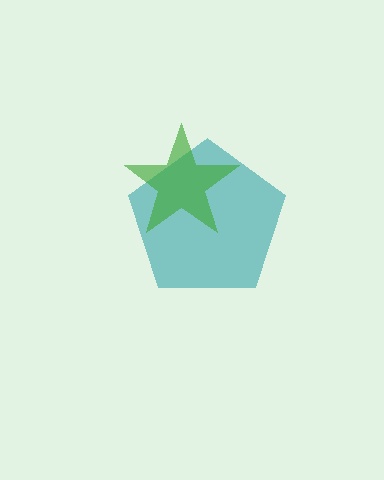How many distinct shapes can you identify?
There are 2 distinct shapes: a teal pentagon, a green star.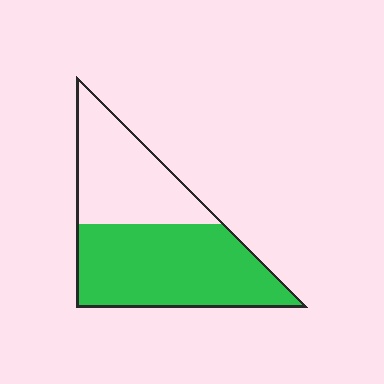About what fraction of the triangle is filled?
About three fifths (3/5).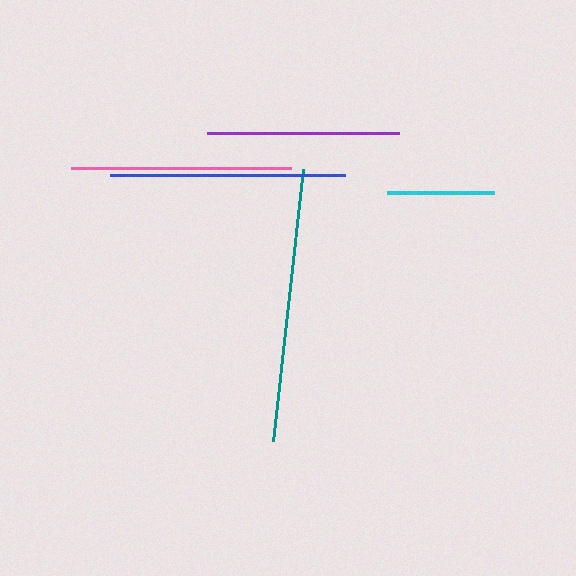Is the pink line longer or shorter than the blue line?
The blue line is longer than the pink line.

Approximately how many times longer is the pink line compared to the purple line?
The pink line is approximately 1.1 times the length of the purple line.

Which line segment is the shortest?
The cyan line is the shortest at approximately 107 pixels.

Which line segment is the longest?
The teal line is the longest at approximately 273 pixels.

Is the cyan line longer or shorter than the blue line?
The blue line is longer than the cyan line.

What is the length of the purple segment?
The purple segment is approximately 192 pixels long.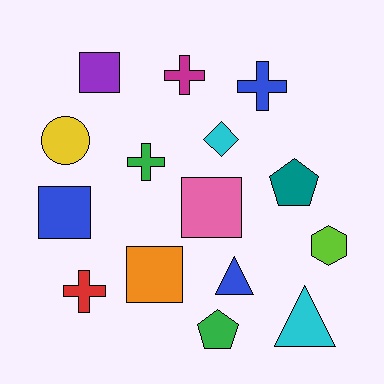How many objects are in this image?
There are 15 objects.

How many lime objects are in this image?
There is 1 lime object.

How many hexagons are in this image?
There is 1 hexagon.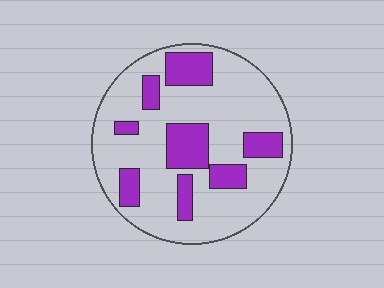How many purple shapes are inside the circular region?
8.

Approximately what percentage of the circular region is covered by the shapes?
Approximately 25%.